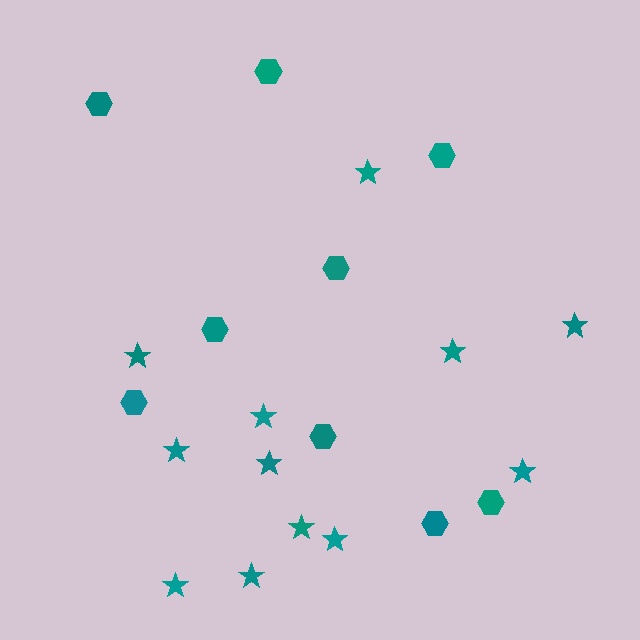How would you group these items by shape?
There are 2 groups: one group of stars (12) and one group of hexagons (9).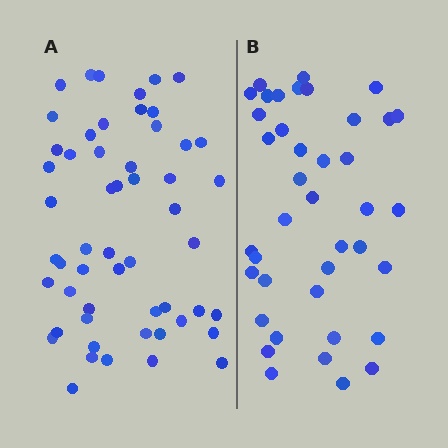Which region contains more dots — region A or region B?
Region A (the left region) has more dots.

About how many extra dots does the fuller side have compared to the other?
Region A has approximately 15 more dots than region B.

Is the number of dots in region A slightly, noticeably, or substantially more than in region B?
Region A has noticeably more, but not dramatically so. The ratio is roughly 1.4 to 1.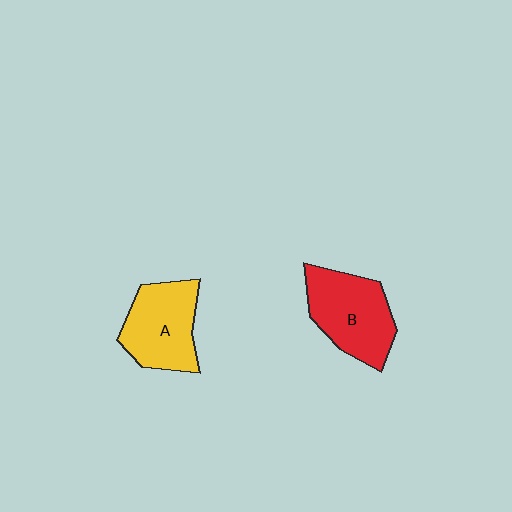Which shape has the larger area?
Shape B (red).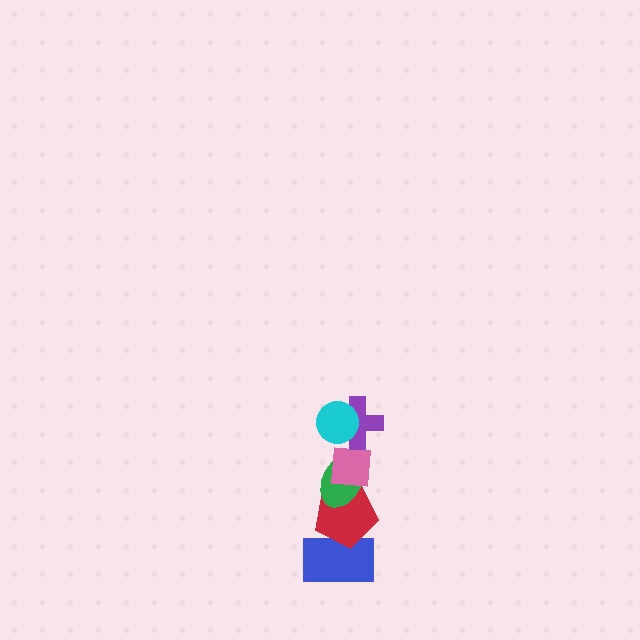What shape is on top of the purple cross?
The cyan circle is on top of the purple cross.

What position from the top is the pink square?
The pink square is 3rd from the top.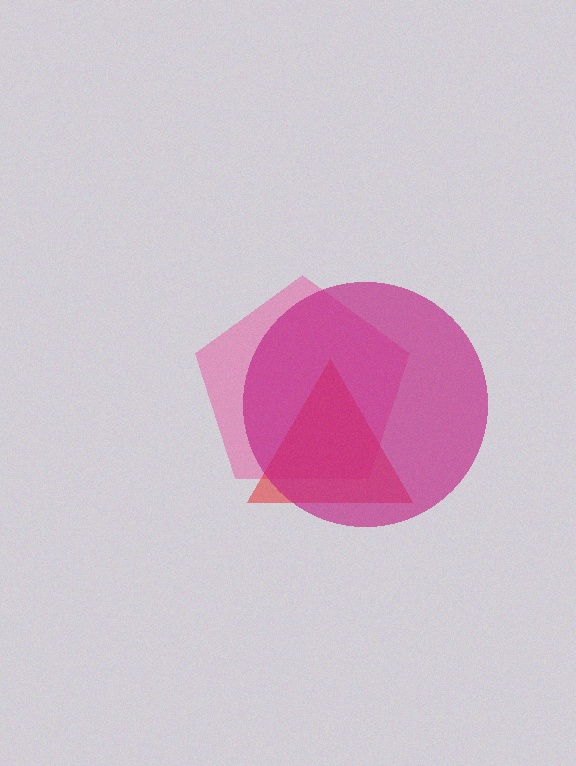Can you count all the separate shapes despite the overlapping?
Yes, there are 3 separate shapes.